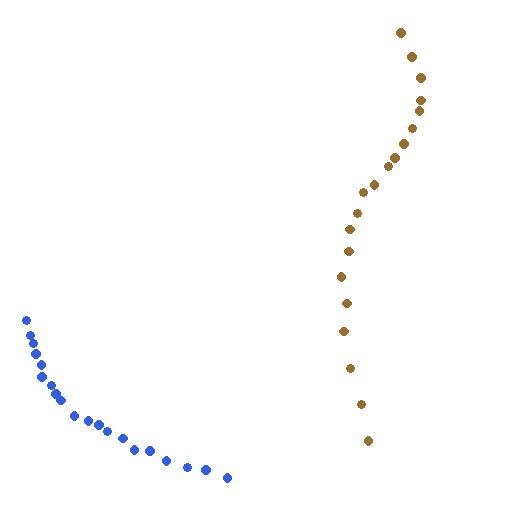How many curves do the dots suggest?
There are 2 distinct paths.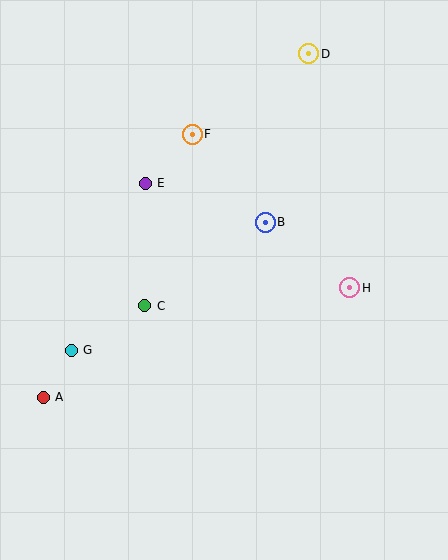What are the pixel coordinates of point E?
Point E is at (145, 183).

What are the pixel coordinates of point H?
Point H is at (350, 288).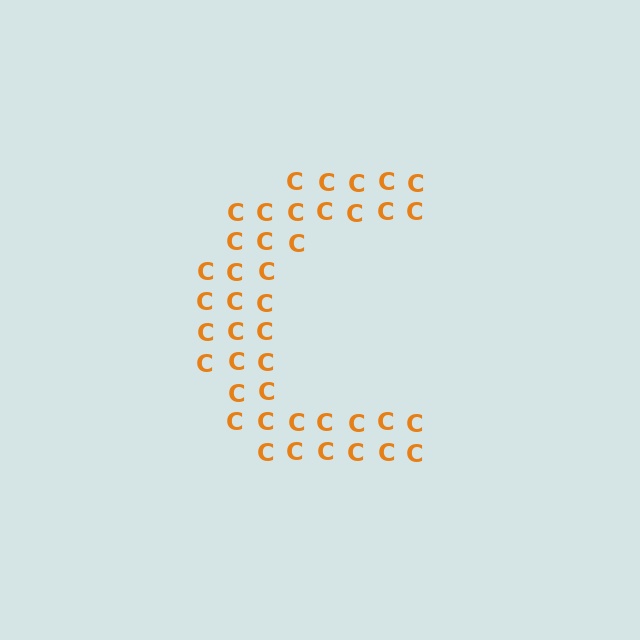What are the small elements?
The small elements are letter C's.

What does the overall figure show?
The overall figure shows the letter C.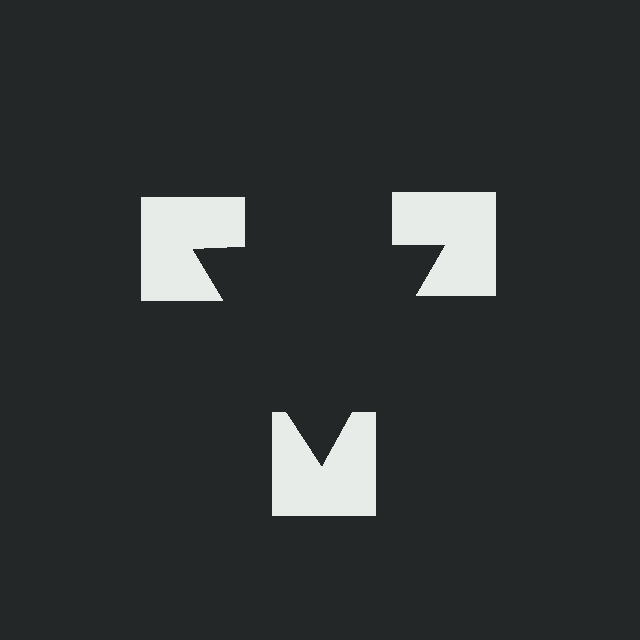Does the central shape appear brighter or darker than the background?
It typically appears slightly darker than the background, even though no actual brightness change is drawn.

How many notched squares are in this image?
There are 3 — one at each vertex of the illusory triangle.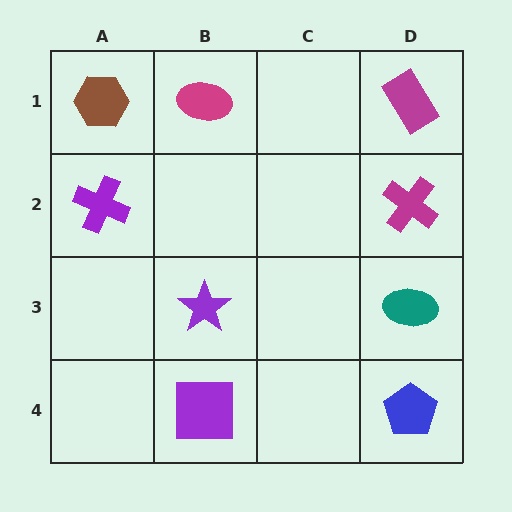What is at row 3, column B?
A purple star.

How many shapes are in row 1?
3 shapes.